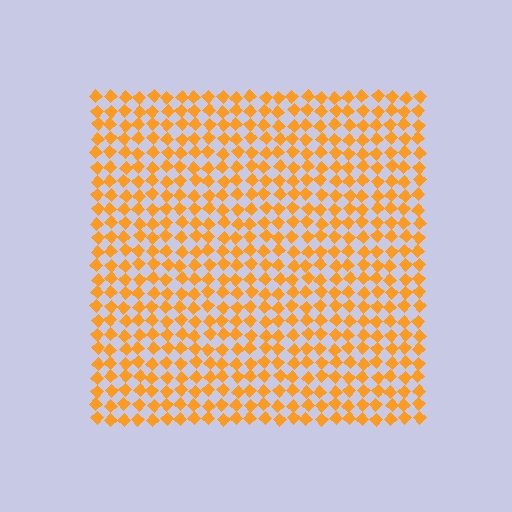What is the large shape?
The large shape is a square.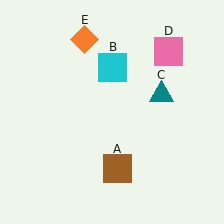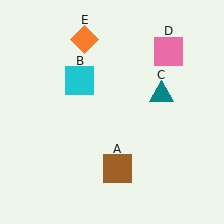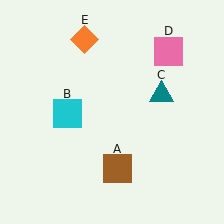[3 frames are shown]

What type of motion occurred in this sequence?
The cyan square (object B) rotated counterclockwise around the center of the scene.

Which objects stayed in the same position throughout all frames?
Brown square (object A) and teal triangle (object C) and pink square (object D) and orange diamond (object E) remained stationary.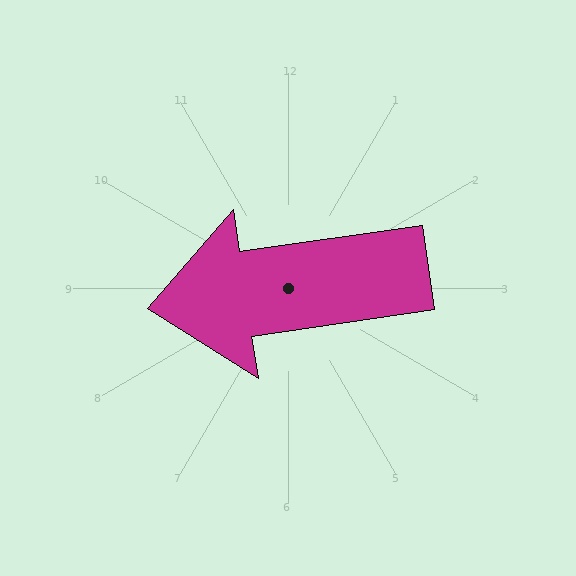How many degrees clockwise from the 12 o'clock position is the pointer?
Approximately 262 degrees.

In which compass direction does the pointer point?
West.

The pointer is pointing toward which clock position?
Roughly 9 o'clock.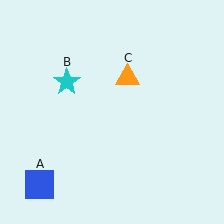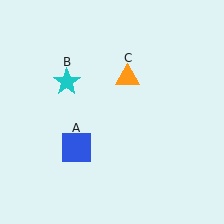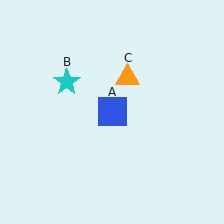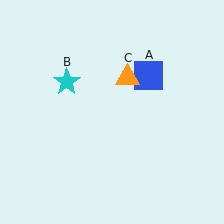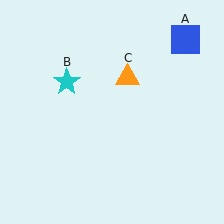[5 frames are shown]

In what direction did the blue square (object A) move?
The blue square (object A) moved up and to the right.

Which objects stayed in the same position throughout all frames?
Cyan star (object B) and orange triangle (object C) remained stationary.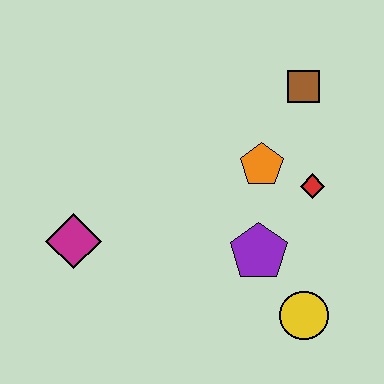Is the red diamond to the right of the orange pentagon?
Yes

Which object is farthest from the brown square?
The magenta diamond is farthest from the brown square.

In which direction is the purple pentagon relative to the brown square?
The purple pentagon is below the brown square.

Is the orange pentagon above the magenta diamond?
Yes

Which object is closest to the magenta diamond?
The purple pentagon is closest to the magenta diamond.